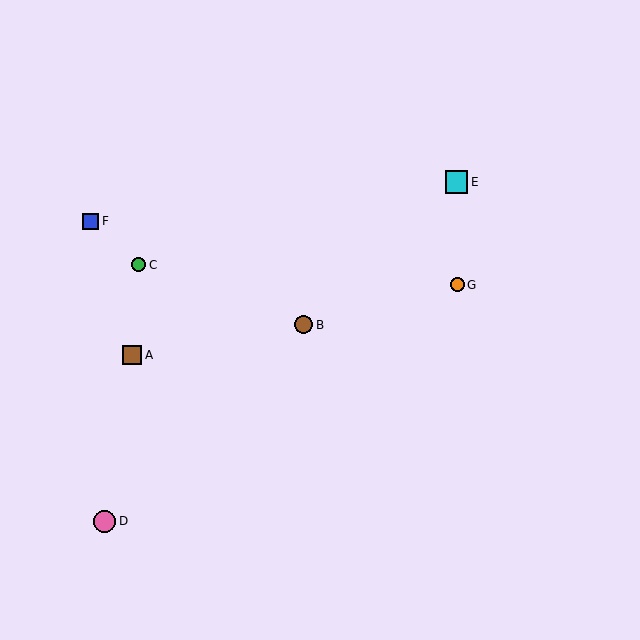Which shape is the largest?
The pink circle (labeled D) is the largest.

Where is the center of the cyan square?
The center of the cyan square is at (457, 182).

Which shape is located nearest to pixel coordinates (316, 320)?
The brown circle (labeled B) at (303, 325) is nearest to that location.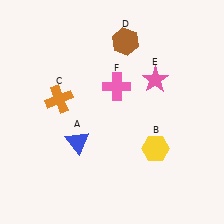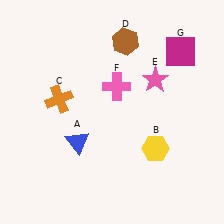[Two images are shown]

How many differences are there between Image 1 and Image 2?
There is 1 difference between the two images.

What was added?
A magenta square (G) was added in Image 2.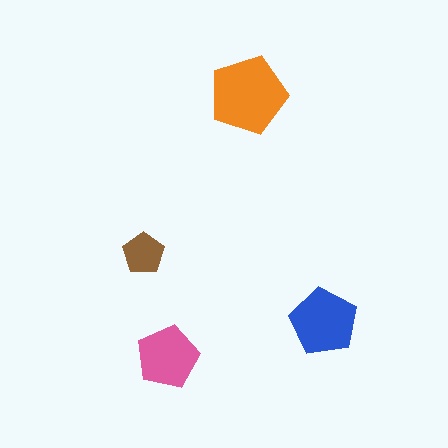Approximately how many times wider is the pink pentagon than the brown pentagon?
About 1.5 times wider.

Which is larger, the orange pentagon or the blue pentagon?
The orange one.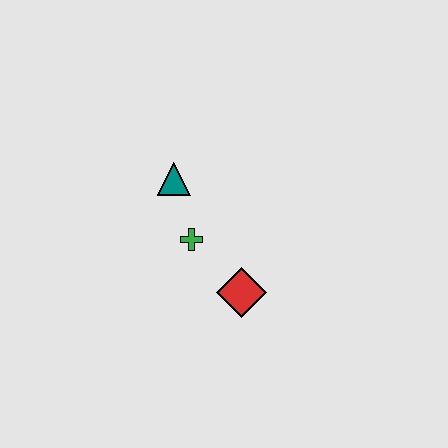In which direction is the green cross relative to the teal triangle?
The green cross is below the teal triangle.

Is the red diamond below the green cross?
Yes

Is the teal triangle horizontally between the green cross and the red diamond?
No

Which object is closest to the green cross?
The teal triangle is closest to the green cross.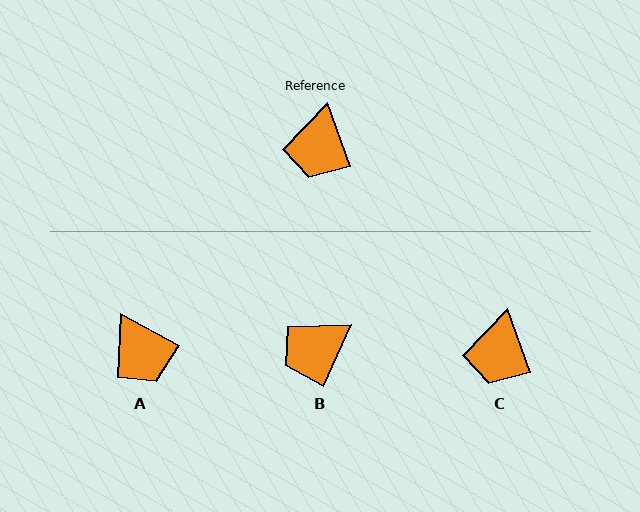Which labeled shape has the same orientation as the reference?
C.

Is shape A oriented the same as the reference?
No, it is off by about 42 degrees.